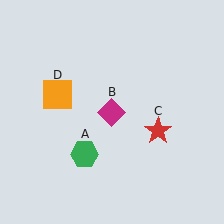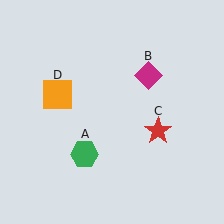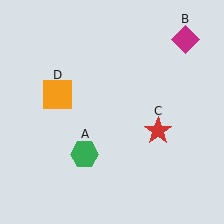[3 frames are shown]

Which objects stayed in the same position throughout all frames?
Green hexagon (object A) and red star (object C) and orange square (object D) remained stationary.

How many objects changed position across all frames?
1 object changed position: magenta diamond (object B).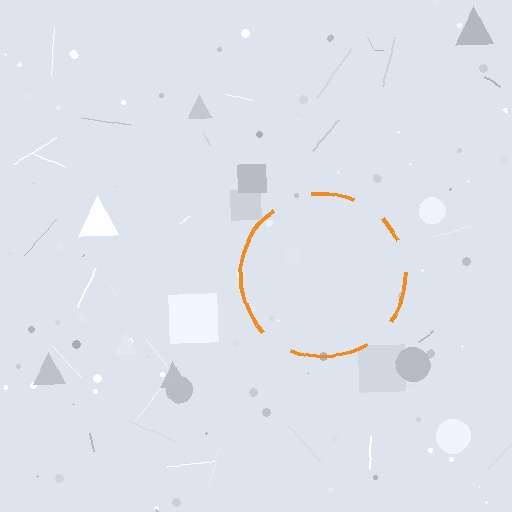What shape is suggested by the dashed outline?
The dashed outline suggests a circle.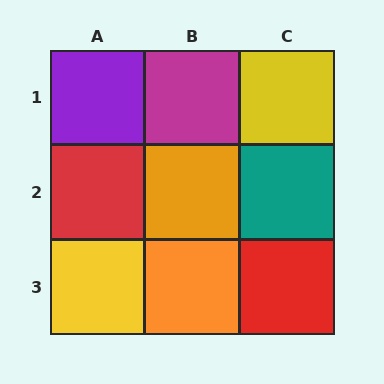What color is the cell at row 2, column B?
Orange.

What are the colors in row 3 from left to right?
Yellow, orange, red.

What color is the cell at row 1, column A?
Purple.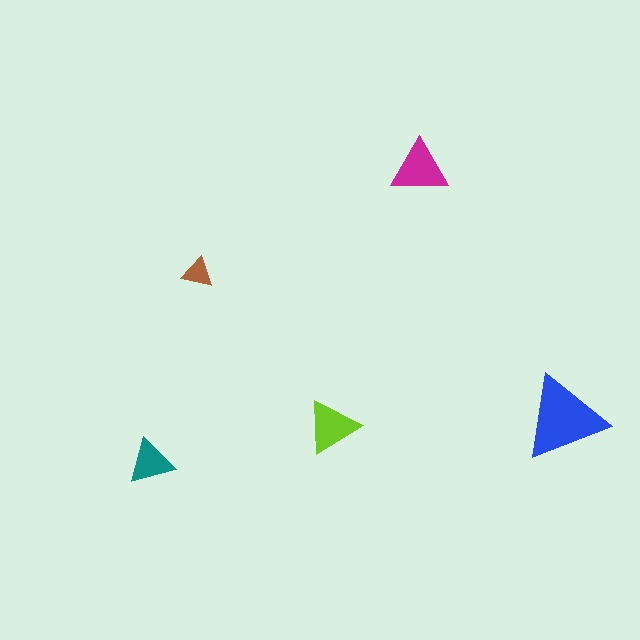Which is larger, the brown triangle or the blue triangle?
The blue one.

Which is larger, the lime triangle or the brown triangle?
The lime one.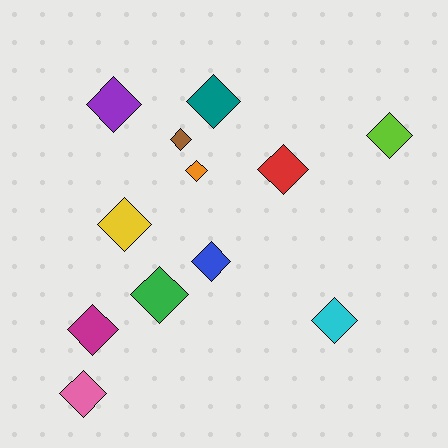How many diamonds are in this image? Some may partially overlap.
There are 12 diamonds.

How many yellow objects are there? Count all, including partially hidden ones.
There is 1 yellow object.